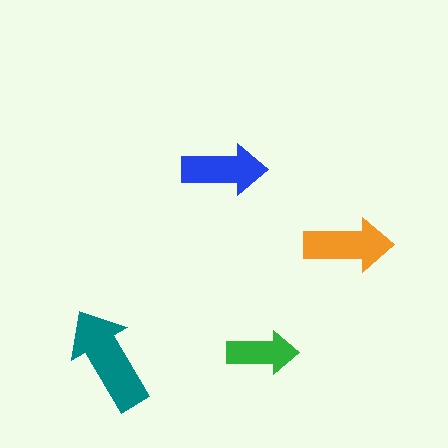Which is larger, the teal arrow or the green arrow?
The teal one.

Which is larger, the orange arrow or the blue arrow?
The orange one.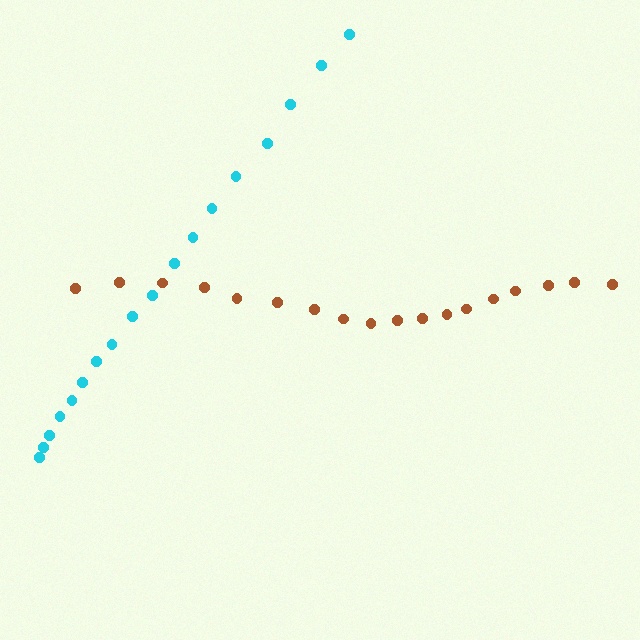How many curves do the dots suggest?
There are 2 distinct paths.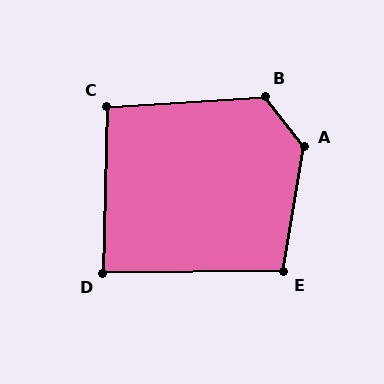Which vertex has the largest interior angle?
A, at approximately 133 degrees.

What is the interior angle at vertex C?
Approximately 95 degrees (obtuse).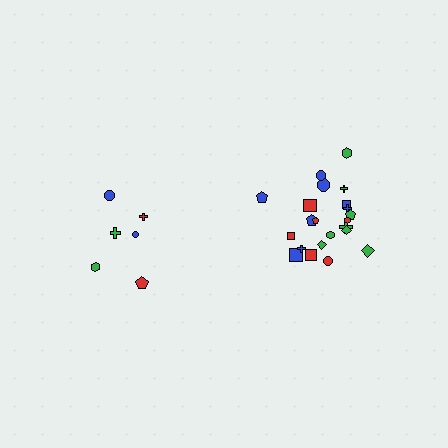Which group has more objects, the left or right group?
The right group.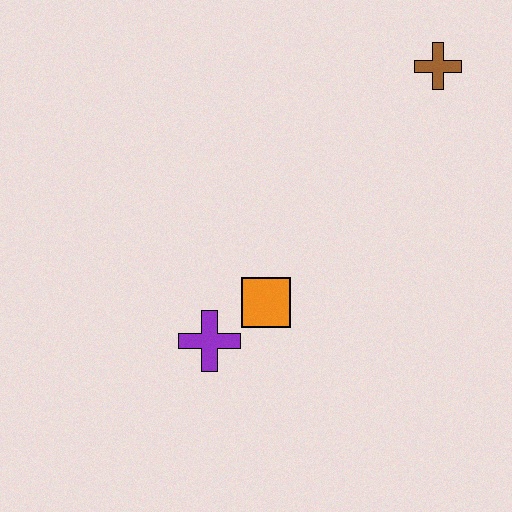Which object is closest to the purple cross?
The orange square is closest to the purple cross.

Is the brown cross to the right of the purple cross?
Yes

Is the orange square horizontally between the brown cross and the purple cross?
Yes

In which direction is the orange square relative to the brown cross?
The orange square is below the brown cross.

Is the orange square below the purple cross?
No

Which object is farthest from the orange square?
The brown cross is farthest from the orange square.